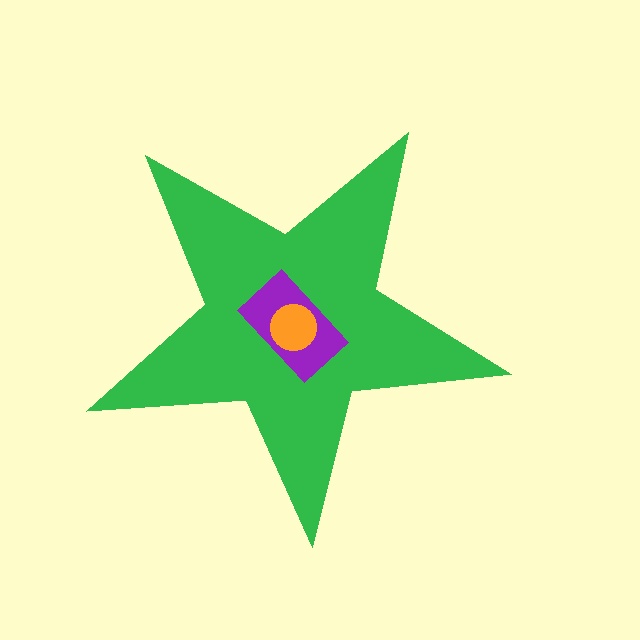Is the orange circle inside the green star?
Yes.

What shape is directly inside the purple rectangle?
The orange circle.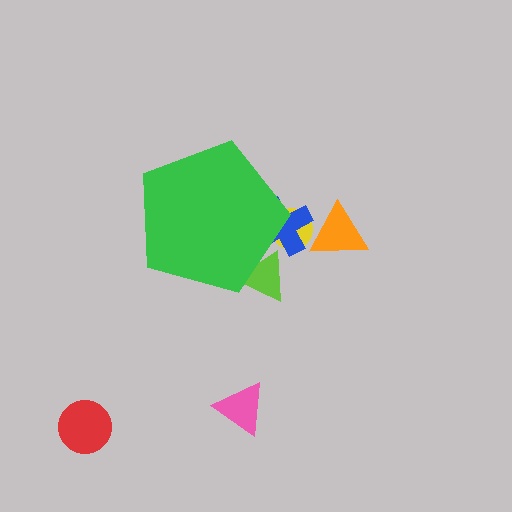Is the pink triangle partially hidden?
No, the pink triangle is fully visible.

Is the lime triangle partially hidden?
Yes, the lime triangle is partially hidden behind the green pentagon.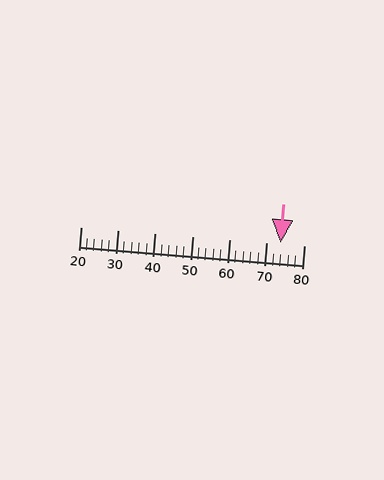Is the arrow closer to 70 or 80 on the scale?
The arrow is closer to 70.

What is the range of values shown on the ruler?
The ruler shows values from 20 to 80.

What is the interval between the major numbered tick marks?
The major tick marks are spaced 10 units apart.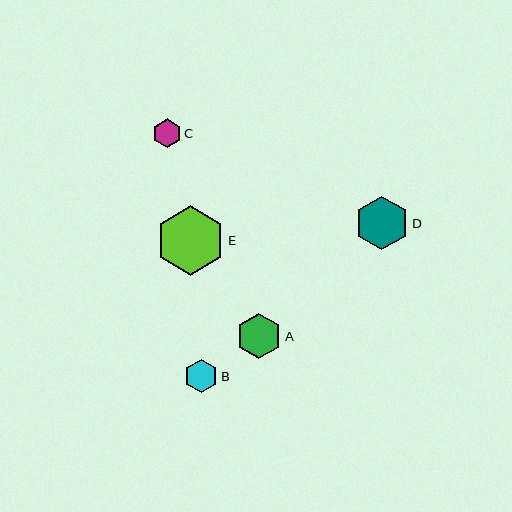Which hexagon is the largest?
Hexagon E is the largest with a size of approximately 69 pixels.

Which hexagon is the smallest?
Hexagon C is the smallest with a size of approximately 29 pixels.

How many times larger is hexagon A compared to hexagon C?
Hexagon A is approximately 1.6 times the size of hexagon C.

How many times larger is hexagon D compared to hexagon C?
Hexagon D is approximately 1.9 times the size of hexagon C.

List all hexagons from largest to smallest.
From largest to smallest: E, D, A, B, C.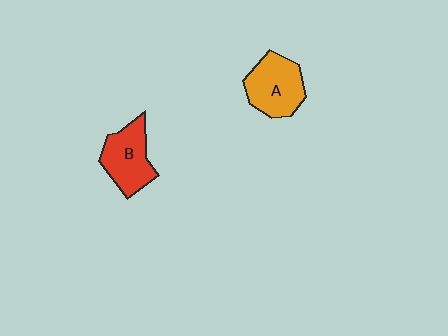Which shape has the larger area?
Shape A (orange).